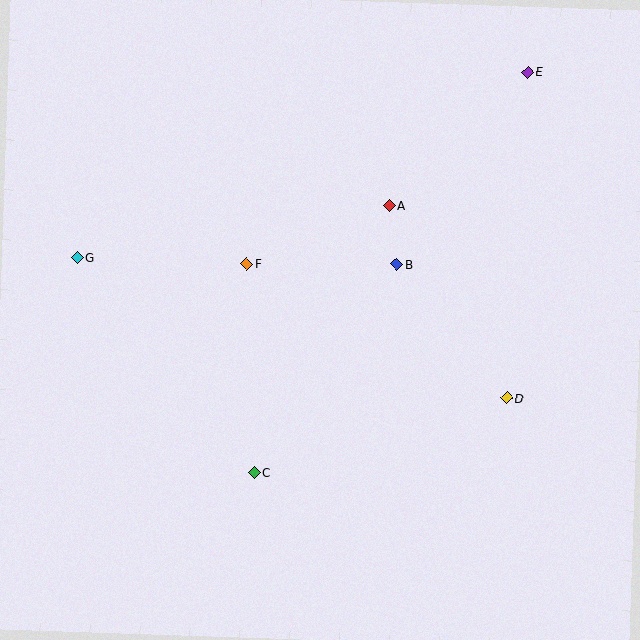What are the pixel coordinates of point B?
Point B is at (397, 264).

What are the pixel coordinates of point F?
Point F is at (246, 263).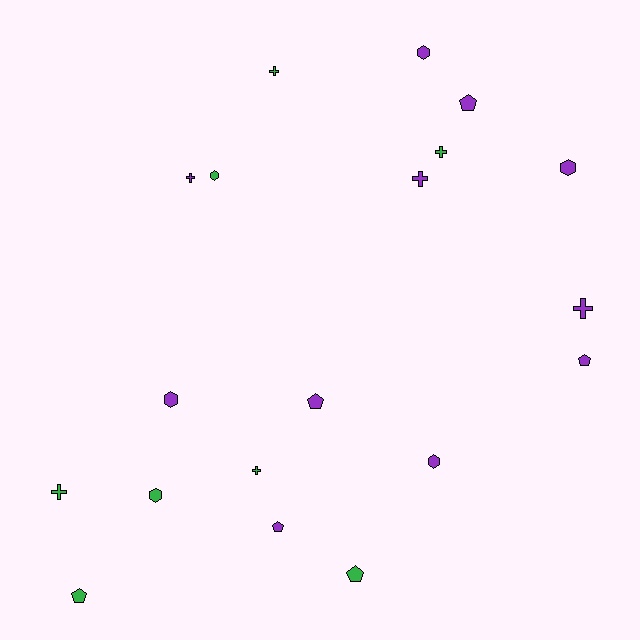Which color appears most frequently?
Purple, with 11 objects.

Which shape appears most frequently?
Cross, with 7 objects.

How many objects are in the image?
There are 19 objects.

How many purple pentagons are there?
There are 4 purple pentagons.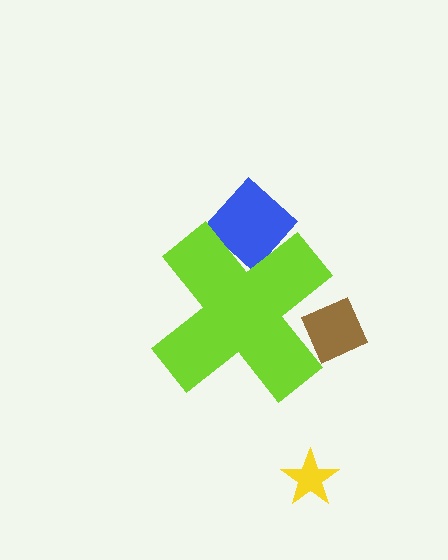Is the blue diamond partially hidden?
Yes, the blue diamond is partially hidden behind the lime cross.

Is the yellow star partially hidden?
No, the yellow star is fully visible.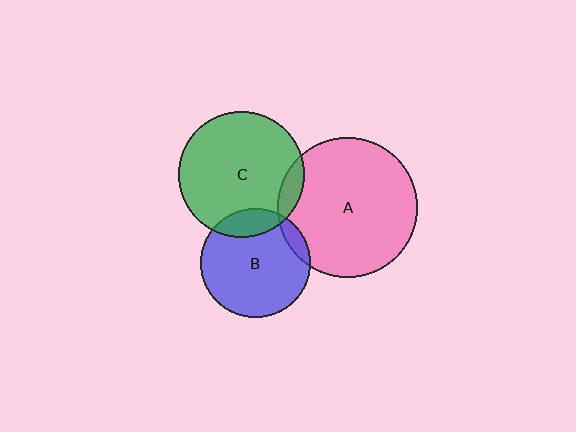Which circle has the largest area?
Circle A (pink).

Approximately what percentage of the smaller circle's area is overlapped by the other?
Approximately 15%.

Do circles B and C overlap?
Yes.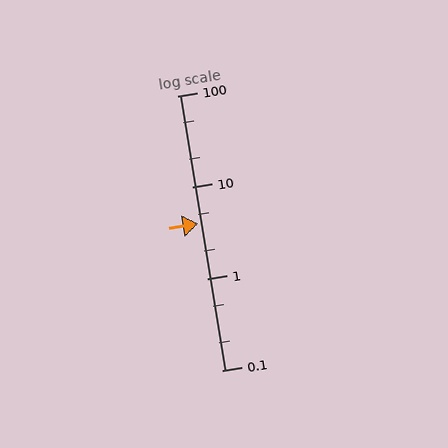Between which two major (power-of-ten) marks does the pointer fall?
The pointer is between 1 and 10.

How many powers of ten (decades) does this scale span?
The scale spans 3 decades, from 0.1 to 100.